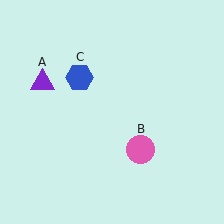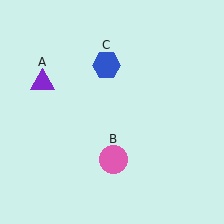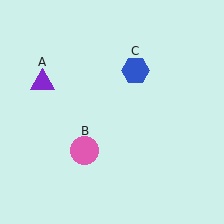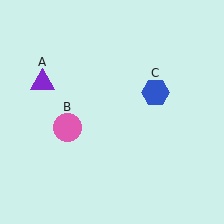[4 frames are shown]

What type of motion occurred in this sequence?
The pink circle (object B), blue hexagon (object C) rotated clockwise around the center of the scene.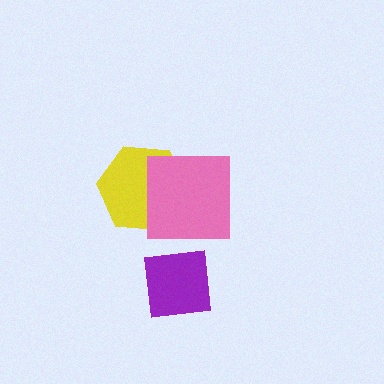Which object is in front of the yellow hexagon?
The pink square is in front of the yellow hexagon.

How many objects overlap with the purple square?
0 objects overlap with the purple square.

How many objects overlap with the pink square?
1 object overlaps with the pink square.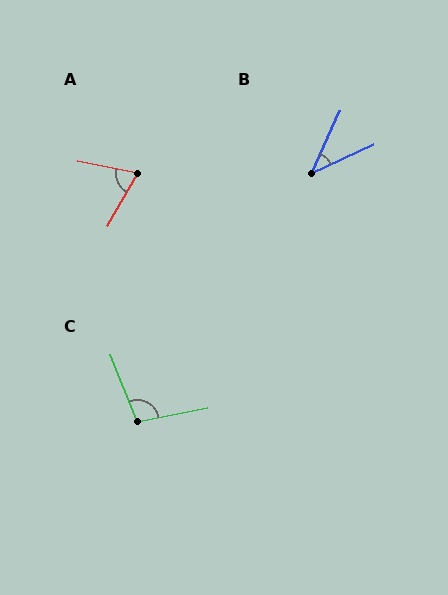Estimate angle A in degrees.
Approximately 71 degrees.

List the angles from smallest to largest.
B (40°), A (71°), C (101°).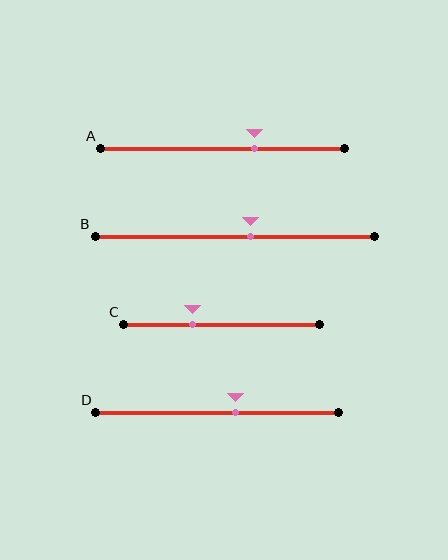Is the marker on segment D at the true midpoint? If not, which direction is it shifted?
No, the marker on segment D is shifted to the right by about 8% of the segment length.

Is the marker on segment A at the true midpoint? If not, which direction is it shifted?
No, the marker on segment A is shifted to the right by about 13% of the segment length.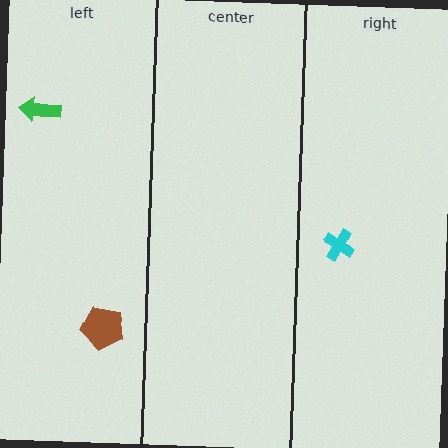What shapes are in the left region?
The green arrow, the brown pentagon.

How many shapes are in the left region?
2.